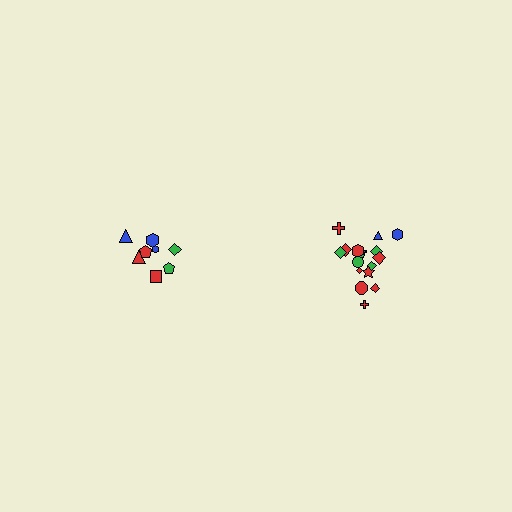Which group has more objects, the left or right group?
The right group.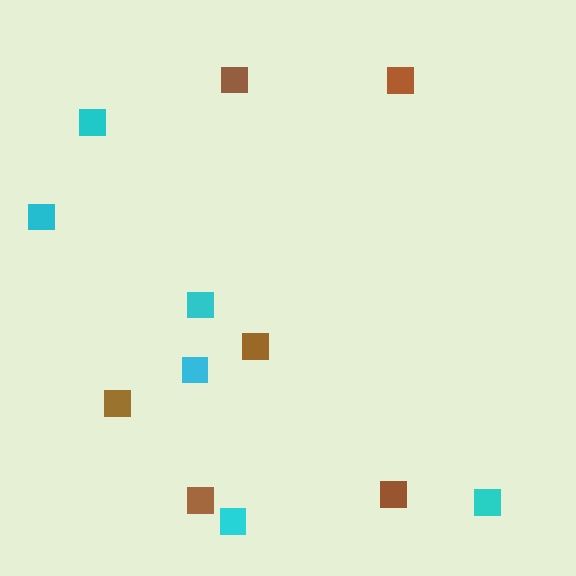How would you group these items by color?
There are 2 groups: one group of brown squares (6) and one group of cyan squares (6).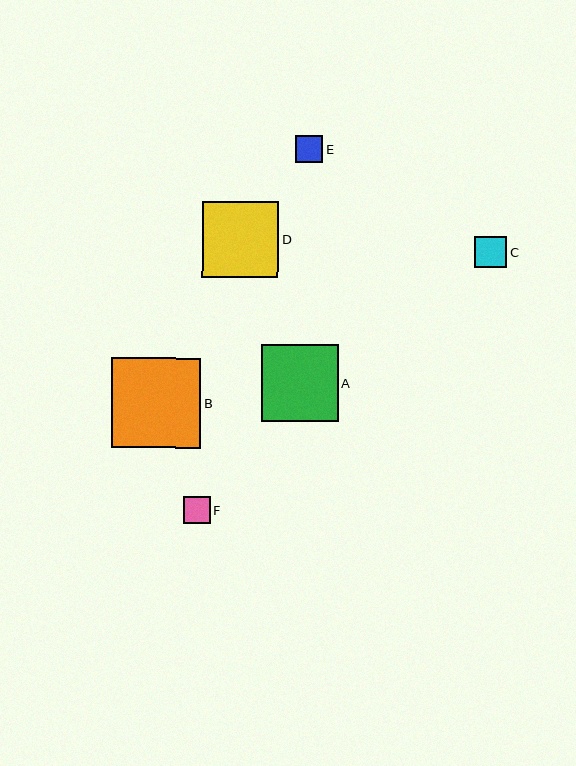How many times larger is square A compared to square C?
Square A is approximately 2.4 times the size of square C.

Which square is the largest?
Square B is the largest with a size of approximately 89 pixels.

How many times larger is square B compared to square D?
Square B is approximately 1.2 times the size of square D.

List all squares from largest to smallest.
From largest to smallest: B, A, D, C, E, F.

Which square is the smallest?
Square F is the smallest with a size of approximately 27 pixels.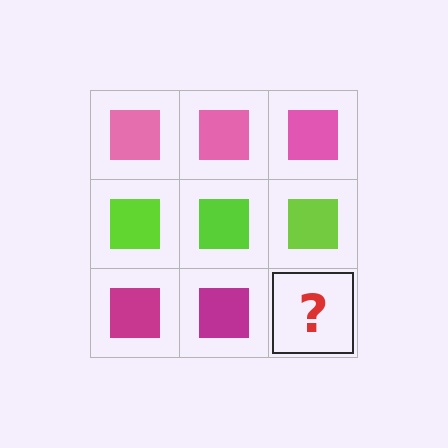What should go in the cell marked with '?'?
The missing cell should contain a magenta square.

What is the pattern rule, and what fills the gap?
The rule is that each row has a consistent color. The gap should be filled with a magenta square.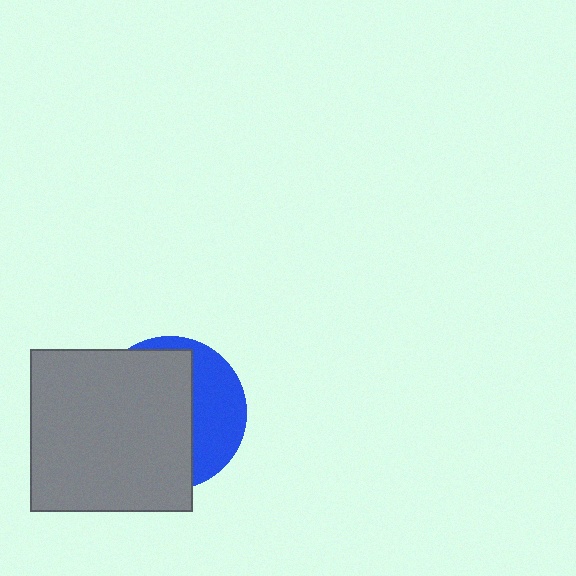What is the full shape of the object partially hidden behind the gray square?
The partially hidden object is a blue circle.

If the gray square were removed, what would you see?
You would see the complete blue circle.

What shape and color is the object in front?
The object in front is a gray square.